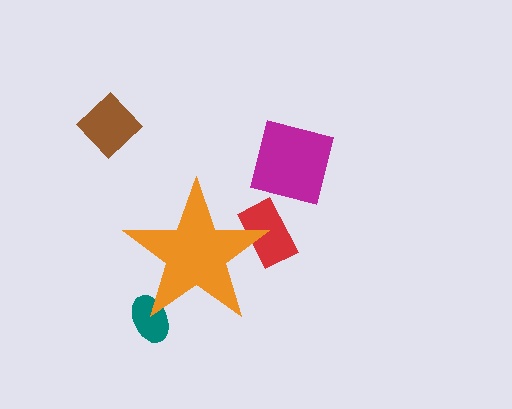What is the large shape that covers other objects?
An orange star.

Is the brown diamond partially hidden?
No, the brown diamond is fully visible.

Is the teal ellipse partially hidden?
Yes, the teal ellipse is partially hidden behind the orange star.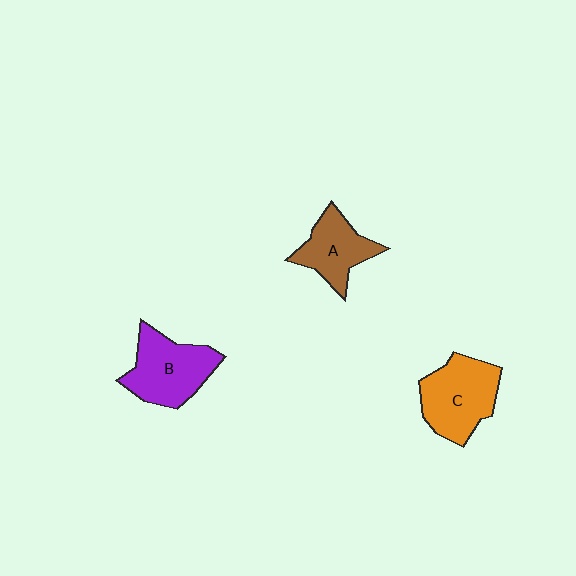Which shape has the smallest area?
Shape A (brown).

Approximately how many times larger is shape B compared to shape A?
Approximately 1.3 times.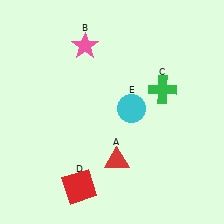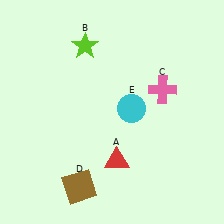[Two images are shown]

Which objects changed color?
B changed from pink to lime. C changed from green to pink. D changed from red to brown.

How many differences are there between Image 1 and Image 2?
There are 3 differences between the two images.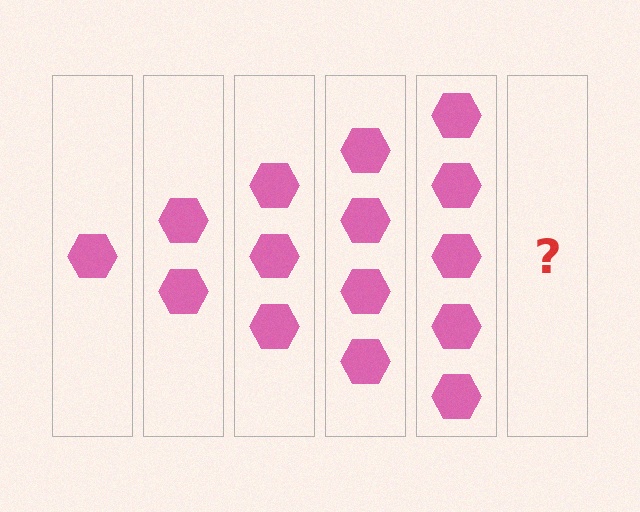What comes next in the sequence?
The next element should be 6 hexagons.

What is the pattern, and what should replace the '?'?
The pattern is that each step adds one more hexagon. The '?' should be 6 hexagons.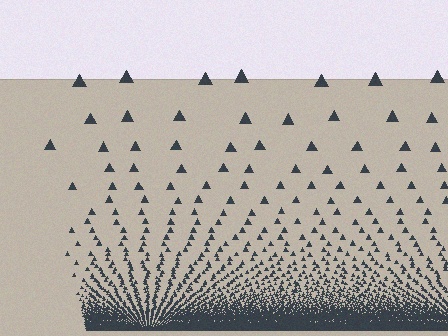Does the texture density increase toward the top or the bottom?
Density increases toward the bottom.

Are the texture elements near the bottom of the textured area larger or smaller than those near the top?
Smaller. The gradient is inverted — elements near the bottom are smaller and denser.